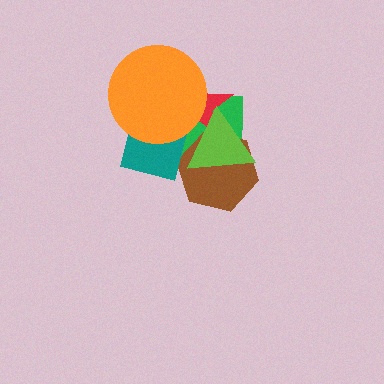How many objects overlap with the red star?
5 objects overlap with the red star.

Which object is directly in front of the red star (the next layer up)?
The brown hexagon is directly in front of the red star.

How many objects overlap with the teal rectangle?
5 objects overlap with the teal rectangle.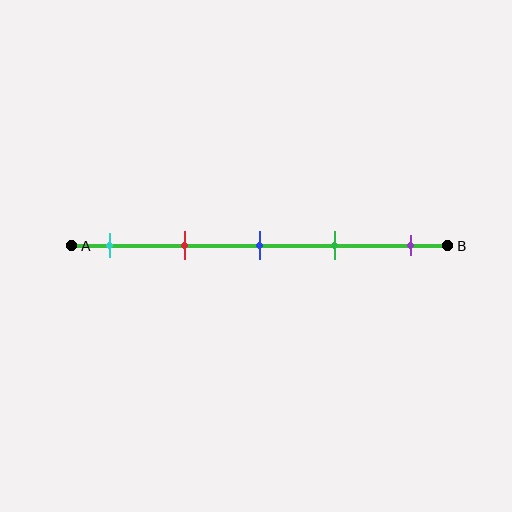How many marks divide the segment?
There are 5 marks dividing the segment.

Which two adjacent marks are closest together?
The blue and green marks are the closest adjacent pair.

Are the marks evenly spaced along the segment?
Yes, the marks are approximately evenly spaced.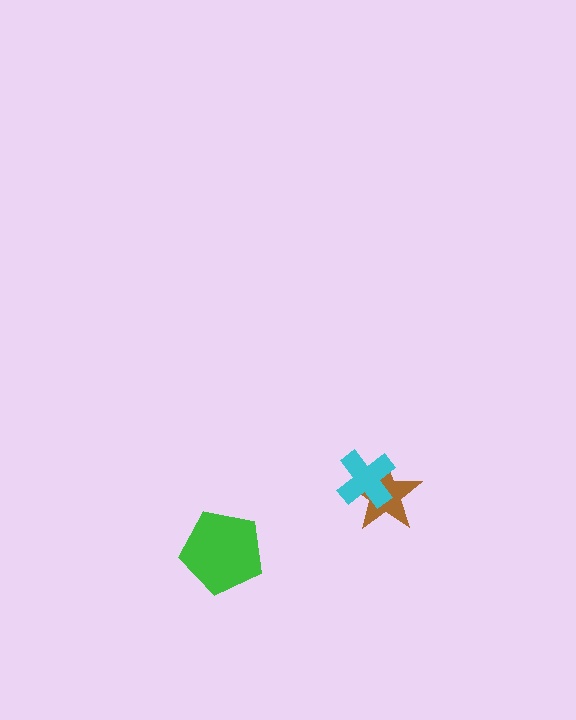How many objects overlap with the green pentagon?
0 objects overlap with the green pentagon.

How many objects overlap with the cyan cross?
1 object overlaps with the cyan cross.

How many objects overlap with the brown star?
1 object overlaps with the brown star.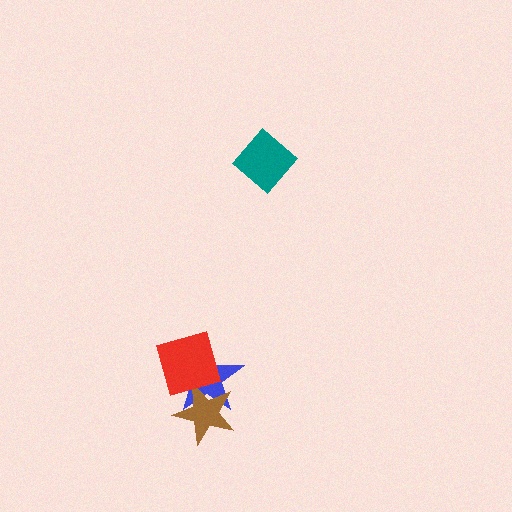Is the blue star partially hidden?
Yes, it is partially covered by another shape.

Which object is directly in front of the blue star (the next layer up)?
The brown star is directly in front of the blue star.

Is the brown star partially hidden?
Yes, it is partially covered by another shape.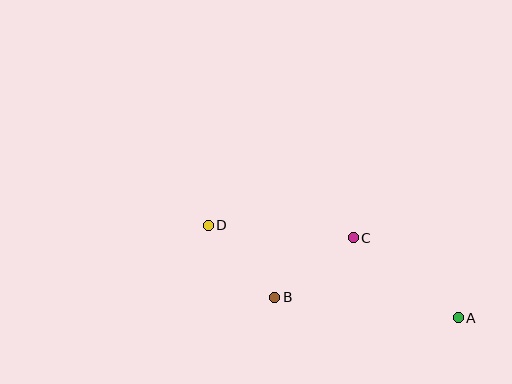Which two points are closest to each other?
Points B and D are closest to each other.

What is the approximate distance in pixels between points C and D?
The distance between C and D is approximately 145 pixels.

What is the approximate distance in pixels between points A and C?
The distance between A and C is approximately 132 pixels.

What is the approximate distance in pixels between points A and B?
The distance between A and B is approximately 185 pixels.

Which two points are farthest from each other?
Points A and D are farthest from each other.